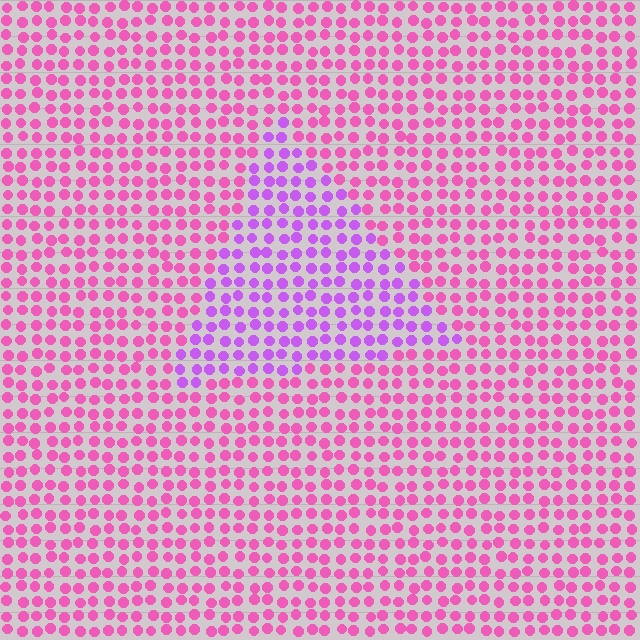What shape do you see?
I see a triangle.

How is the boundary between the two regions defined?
The boundary is defined purely by a slight shift in hue (about 38 degrees). Spacing, size, and orientation are identical on both sides.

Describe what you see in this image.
The image is filled with small pink elements in a uniform arrangement. A triangle-shaped region is visible where the elements are tinted to a slightly different hue, forming a subtle color boundary.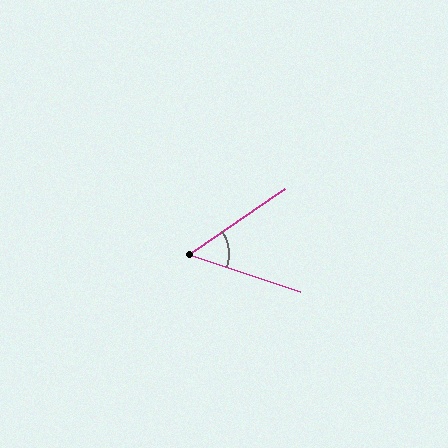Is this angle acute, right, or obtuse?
It is acute.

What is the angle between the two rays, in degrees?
Approximately 53 degrees.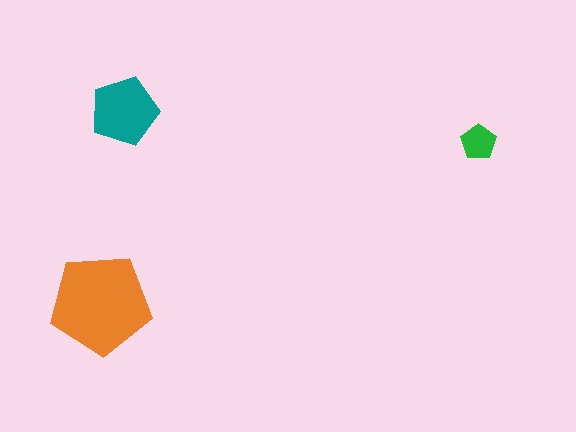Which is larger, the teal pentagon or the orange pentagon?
The orange one.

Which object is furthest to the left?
The orange pentagon is leftmost.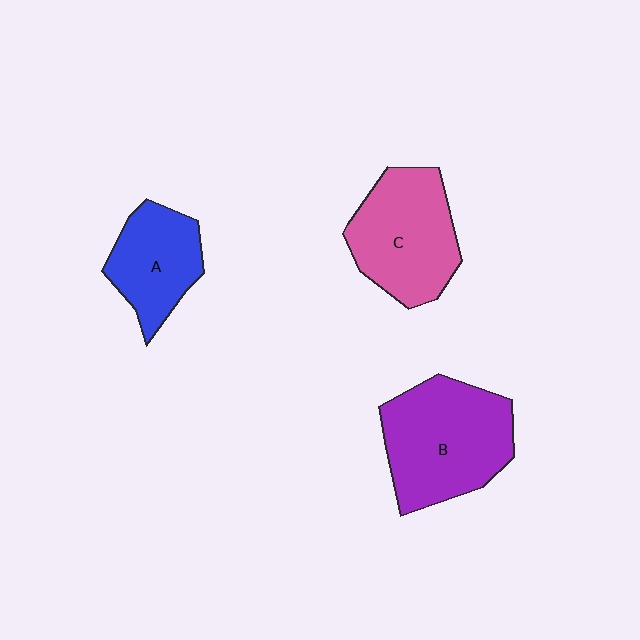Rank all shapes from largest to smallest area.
From largest to smallest: B (purple), C (pink), A (blue).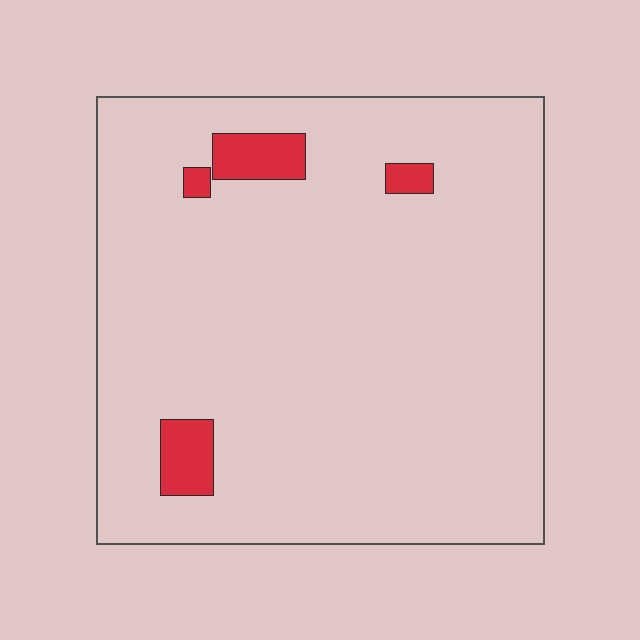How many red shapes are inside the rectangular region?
4.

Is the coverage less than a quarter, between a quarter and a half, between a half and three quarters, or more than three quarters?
Less than a quarter.